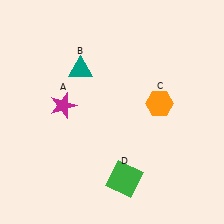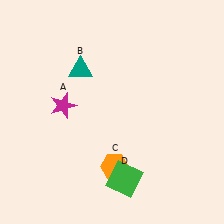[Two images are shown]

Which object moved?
The orange hexagon (C) moved down.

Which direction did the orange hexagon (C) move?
The orange hexagon (C) moved down.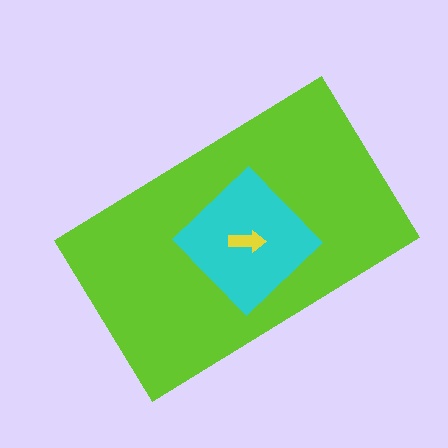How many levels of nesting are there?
3.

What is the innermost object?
The yellow arrow.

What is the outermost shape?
The lime rectangle.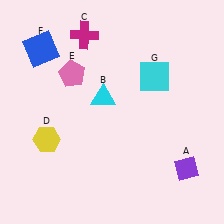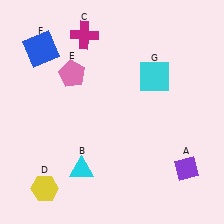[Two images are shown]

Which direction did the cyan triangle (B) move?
The cyan triangle (B) moved down.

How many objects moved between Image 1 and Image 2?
2 objects moved between the two images.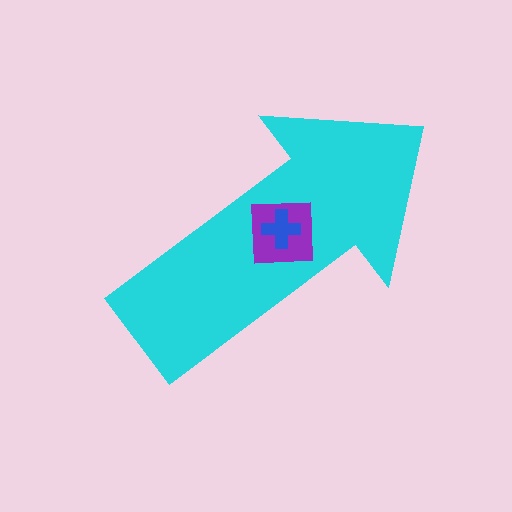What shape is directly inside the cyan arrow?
The purple square.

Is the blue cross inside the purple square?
Yes.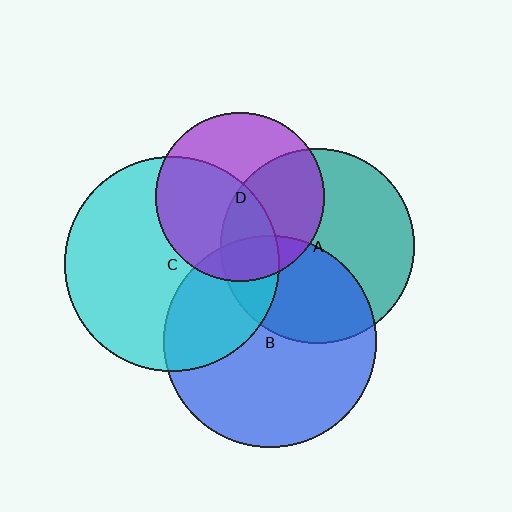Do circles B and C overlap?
Yes.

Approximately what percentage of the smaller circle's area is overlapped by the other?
Approximately 30%.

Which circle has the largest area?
Circle C (cyan).